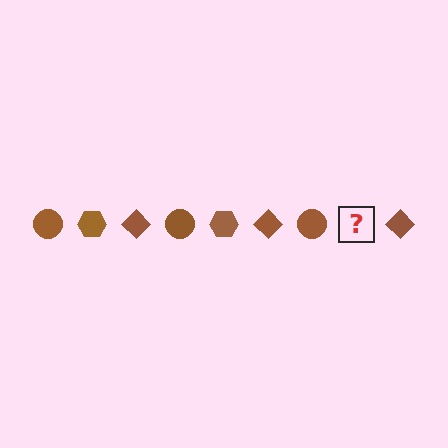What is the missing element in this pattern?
The missing element is a brown hexagon.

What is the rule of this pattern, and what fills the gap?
The rule is that the pattern cycles through circle, hexagon, diamond shapes in brown. The gap should be filled with a brown hexagon.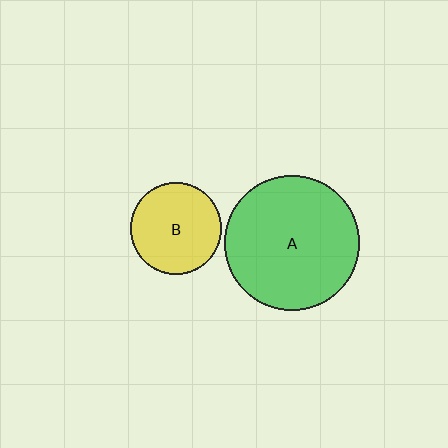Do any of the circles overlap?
No, none of the circles overlap.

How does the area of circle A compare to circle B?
Approximately 2.2 times.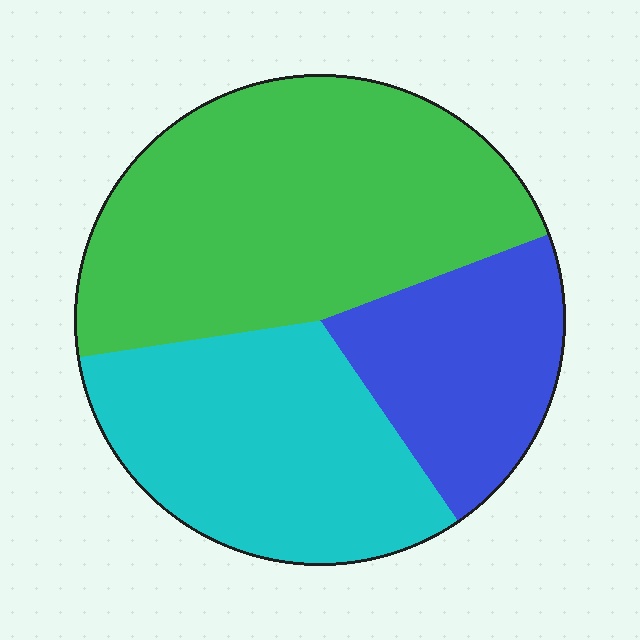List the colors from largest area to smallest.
From largest to smallest: green, cyan, blue.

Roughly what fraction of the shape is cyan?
Cyan covers about 30% of the shape.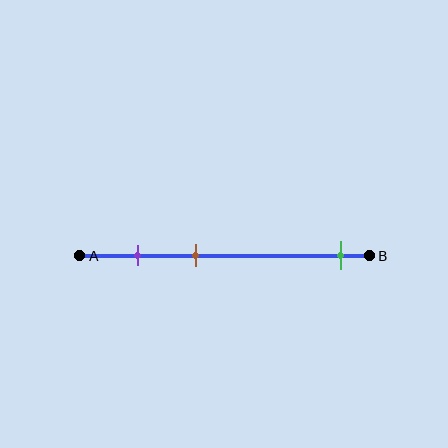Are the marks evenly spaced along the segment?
No, the marks are not evenly spaced.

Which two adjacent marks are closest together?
The purple and brown marks are the closest adjacent pair.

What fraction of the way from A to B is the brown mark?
The brown mark is approximately 40% (0.4) of the way from A to B.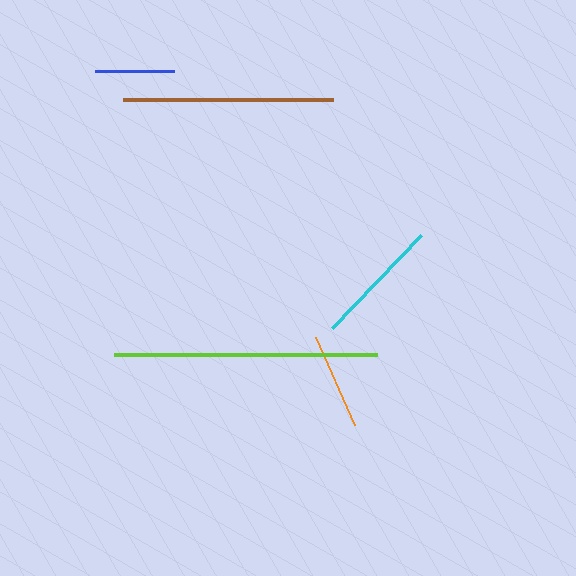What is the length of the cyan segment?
The cyan segment is approximately 129 pixels long.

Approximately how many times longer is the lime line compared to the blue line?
The lime line is approximately 3.3 times the length of the blue line.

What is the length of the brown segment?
The brown segment is approximately 210 pixels long.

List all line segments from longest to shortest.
From longest to shortest: lime, brown, cyan, orange, blue.